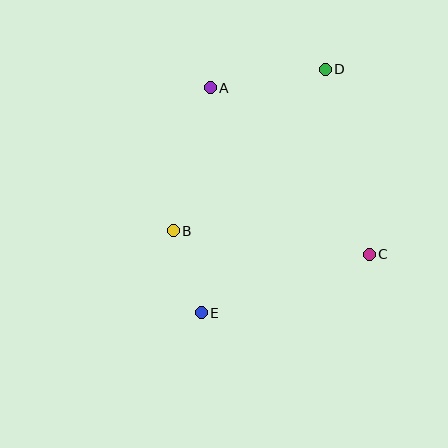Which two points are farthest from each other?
Points D and E are farthest from each other.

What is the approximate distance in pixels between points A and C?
The distance between A and C is approximately 230 pixels.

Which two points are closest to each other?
Points B and E are closest to each other.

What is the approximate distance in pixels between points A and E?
The distance between A and E is approximately 225 pixels.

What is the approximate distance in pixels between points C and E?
The distance between C and E is approximately 178 pixels.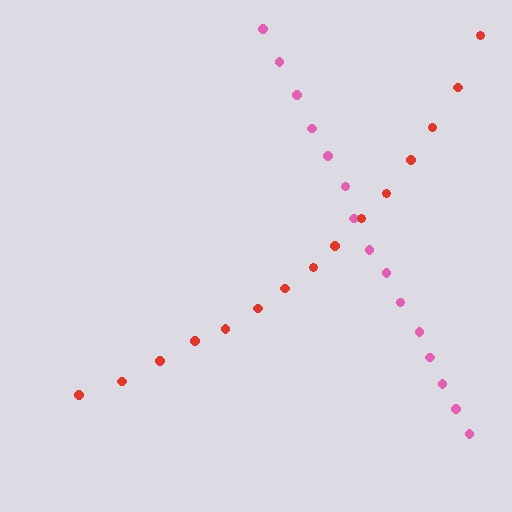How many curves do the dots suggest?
There are 2 distinct paths.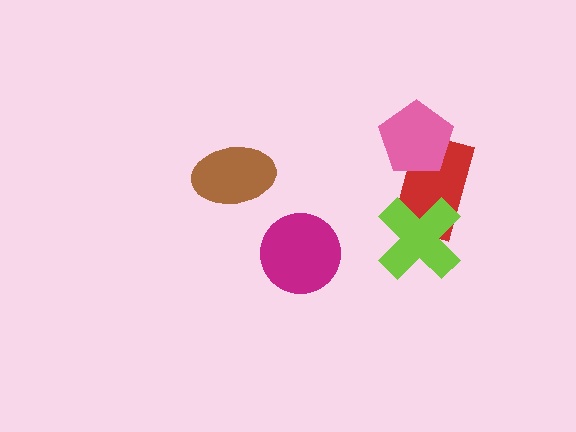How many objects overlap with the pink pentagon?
1 object overlaps with the pink pentagon.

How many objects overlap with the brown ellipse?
0 objects overlap with the brown ellipse.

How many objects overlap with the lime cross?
1 object overlaps with the lime cross.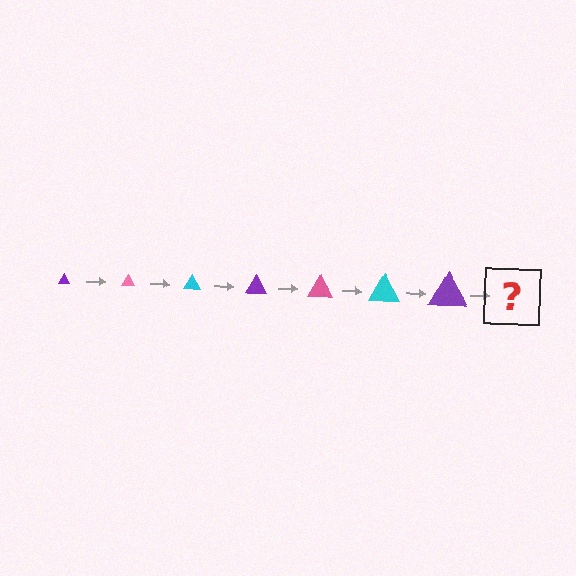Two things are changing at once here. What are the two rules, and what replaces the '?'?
The two rules are that the triangle grows larger each step and the color cycles through purple, pink, and cyan. The '?' should be a pink triangle, larger than the previous one.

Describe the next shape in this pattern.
It should be a pink triangle, larger than the previous one.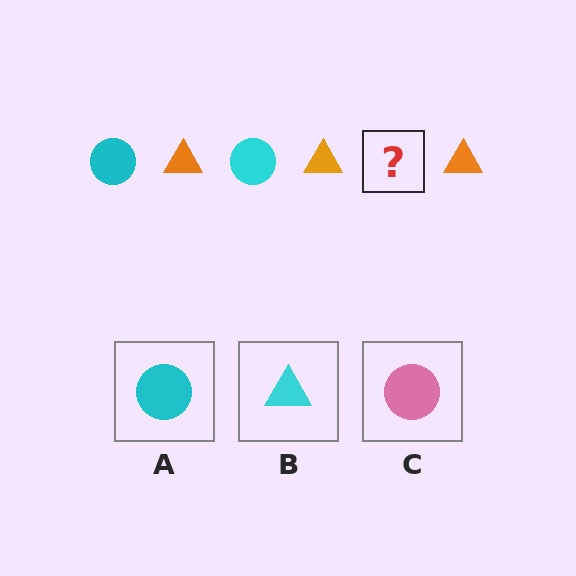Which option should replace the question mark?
Option A.